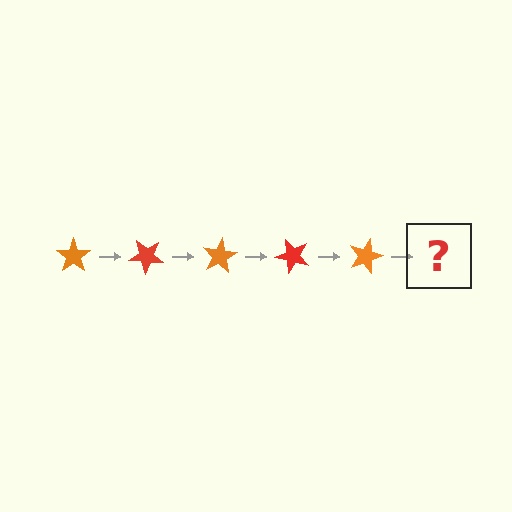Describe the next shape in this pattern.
It should be a red star, rotated 200 degrees from the start.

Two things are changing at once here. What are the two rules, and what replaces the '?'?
The two rules are that it rotates 40 degrees each step and the color cycles through orange and red. The '?' should be a red star, rotated 200 degrees from the start.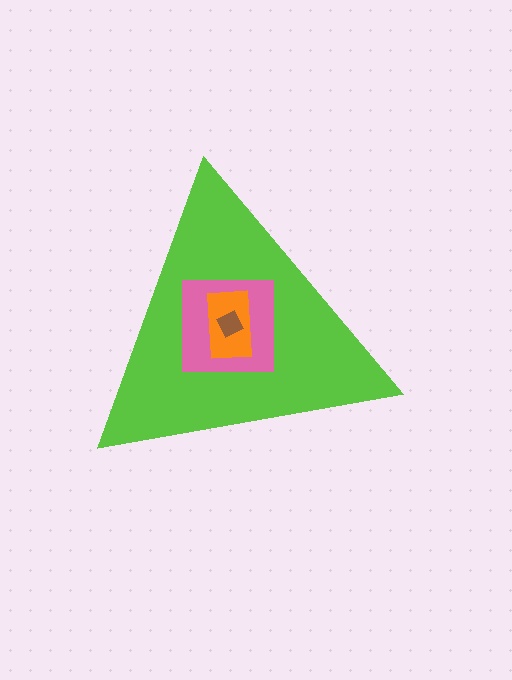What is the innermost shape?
The brown diamond.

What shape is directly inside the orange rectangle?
The brown diamond.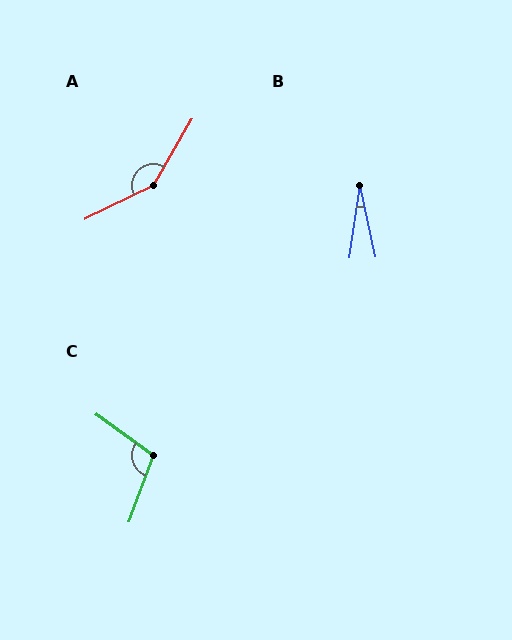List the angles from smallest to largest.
B (21°), C (105°), A (146°).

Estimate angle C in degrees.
Approximately 105 degrees.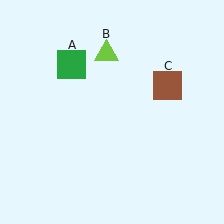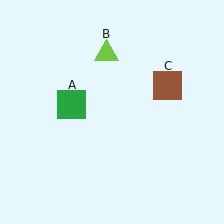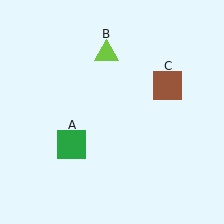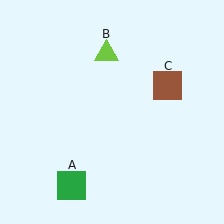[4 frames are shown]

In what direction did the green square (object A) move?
The green square (object A) moved down.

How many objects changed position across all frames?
1 object changed position: green square (object A).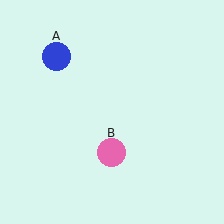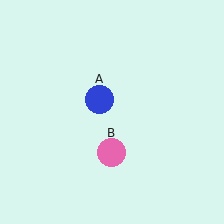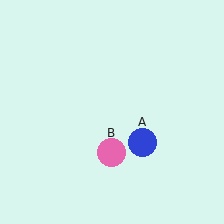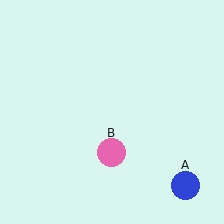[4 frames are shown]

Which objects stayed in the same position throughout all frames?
Pink circle (object B) remained stationary.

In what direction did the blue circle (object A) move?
The blue circle (object A) moved down and to the right.